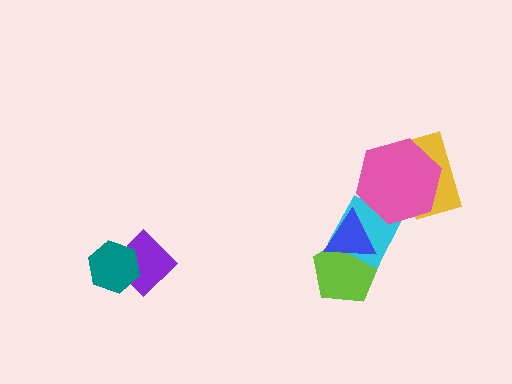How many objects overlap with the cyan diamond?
3 objects overlap with the cyan diamond.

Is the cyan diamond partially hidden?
Yes, it is partially covered by another shape.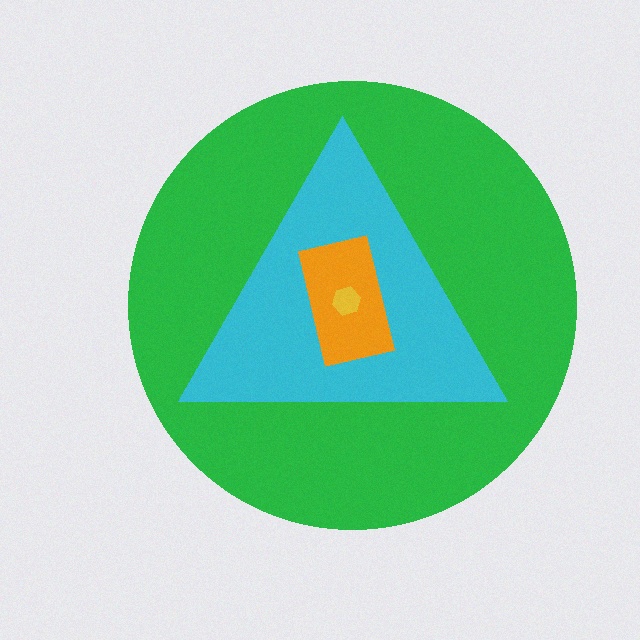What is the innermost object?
The yellow hexagon.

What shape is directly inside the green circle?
The cyan triangle.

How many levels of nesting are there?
4.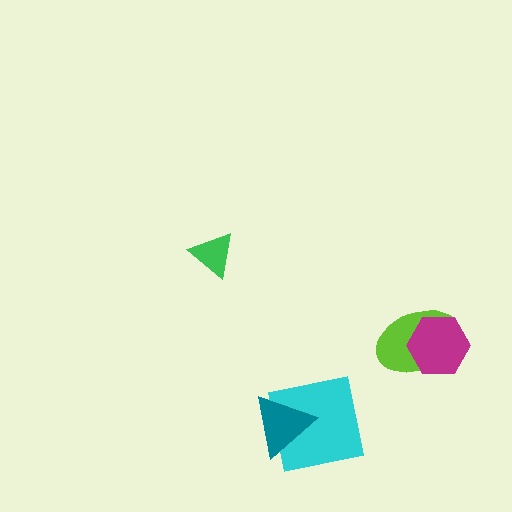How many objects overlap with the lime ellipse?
1 object overlaps with the lime ellipse.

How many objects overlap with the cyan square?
1 object overlaps with the cyan square.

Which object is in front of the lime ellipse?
The magenta hexagon is in front of the lime ellipse.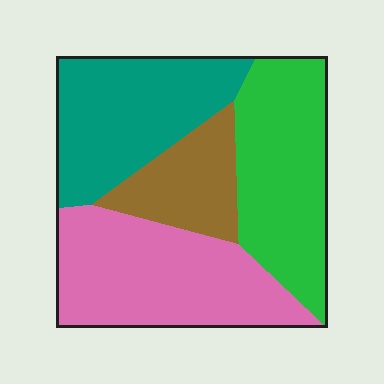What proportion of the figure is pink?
Pink takes up between a quarter and a half of the figure.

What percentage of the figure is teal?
Teal takes up about one quarter (1/4) of the figure.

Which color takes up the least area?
Brown, at roughly 15%.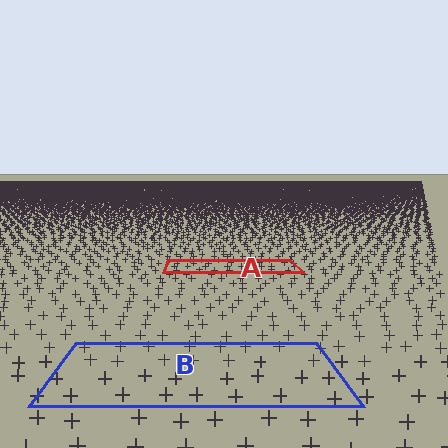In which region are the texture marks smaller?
The texture marks are smaller in region A, because it is farther away.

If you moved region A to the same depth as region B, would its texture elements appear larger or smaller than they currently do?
They would appear larger. At a closer depth, the same texture elements are projected at a bigger on-screen size.